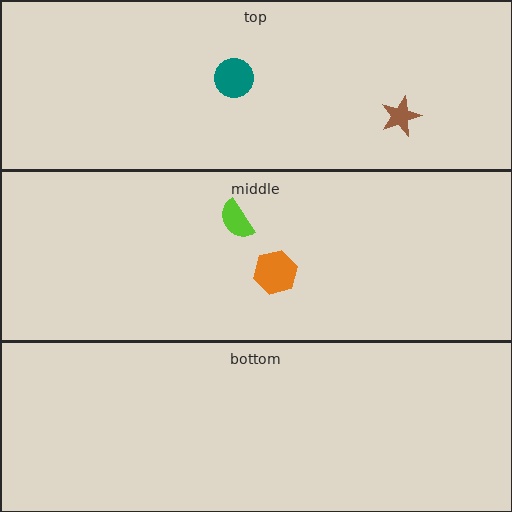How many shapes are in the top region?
2.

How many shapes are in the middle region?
2.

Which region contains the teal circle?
The top region.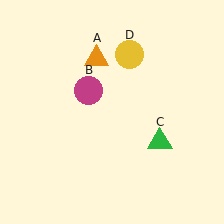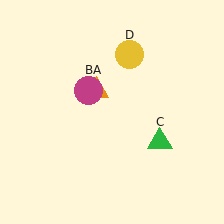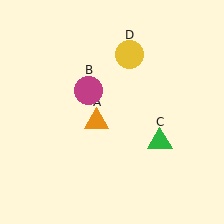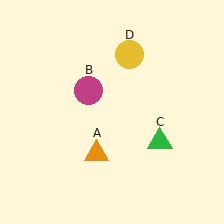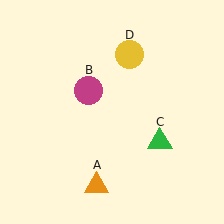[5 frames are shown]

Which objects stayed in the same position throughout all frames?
Magenta circle (object B) and green triangle (object C) and yellow circle (object D) remained stationary.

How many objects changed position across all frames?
1 object changed position: orange triangle (object A).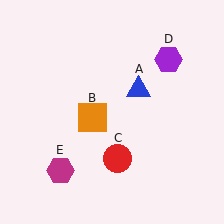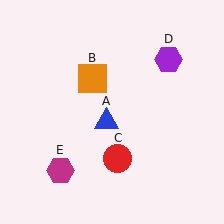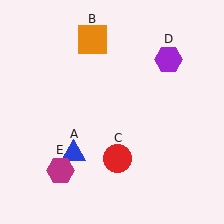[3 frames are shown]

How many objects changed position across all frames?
2 objects changed position: blue triangle (object A), orange square (object B).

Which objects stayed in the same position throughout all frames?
Red circle (object C) and purple hexagon (object D) and magenta hexagon (object E) remained stationary.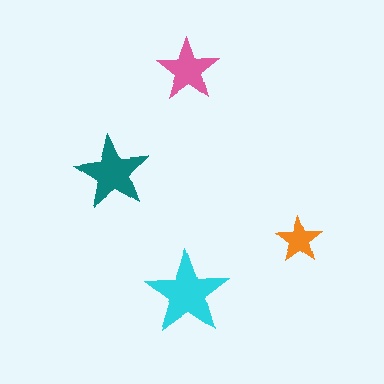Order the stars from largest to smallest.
the cyan one, the teal one, the pink one, the orange one.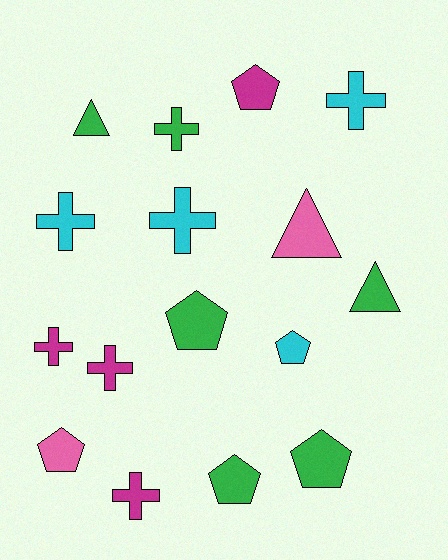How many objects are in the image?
There are 16 objects.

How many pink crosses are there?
There are no pink crosses.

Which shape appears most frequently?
Cross, with 7 objects.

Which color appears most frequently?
Green, with 6 objects.